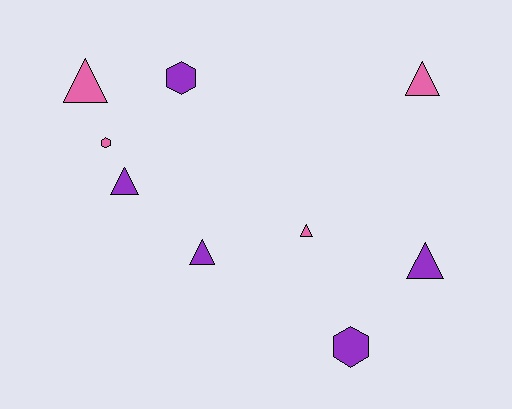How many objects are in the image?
There are 9 objects.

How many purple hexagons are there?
There are 2 purple hexagons.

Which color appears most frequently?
Purple, with 5 objects.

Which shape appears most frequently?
Triangle, with 6 objects.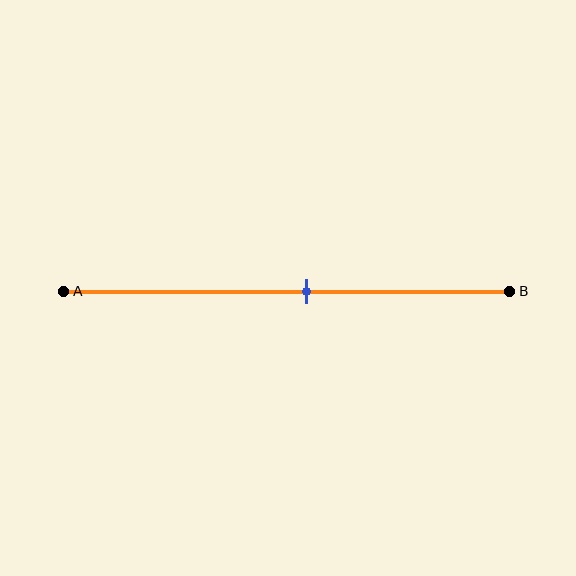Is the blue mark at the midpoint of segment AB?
No, the mark is at about 55% from A, not at the 50% midpoint.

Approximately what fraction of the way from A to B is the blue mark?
The blue mark is approximately 55% of the way from A to B.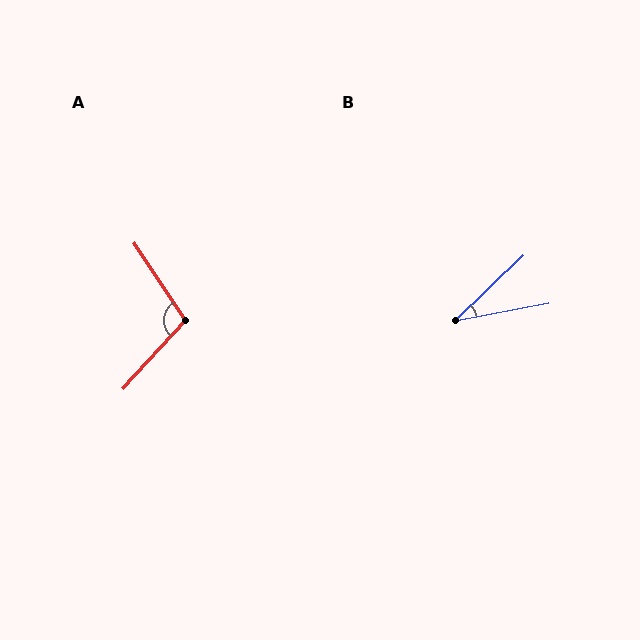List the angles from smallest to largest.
B (33°), A (104°).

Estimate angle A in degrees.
Approximately 104 degrees.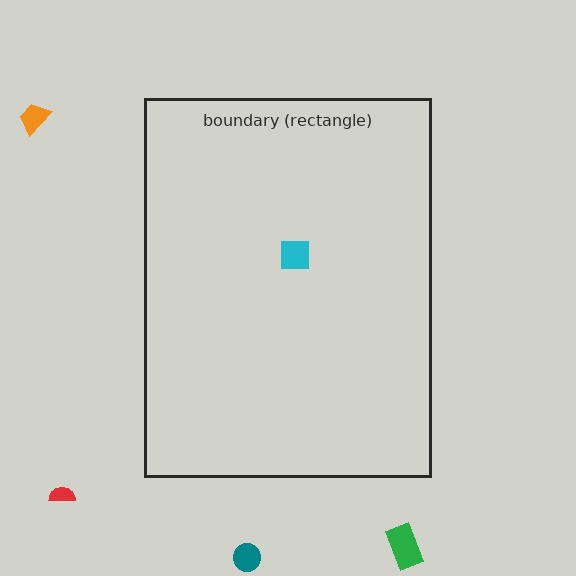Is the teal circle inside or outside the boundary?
Outside.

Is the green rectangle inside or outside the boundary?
Outside.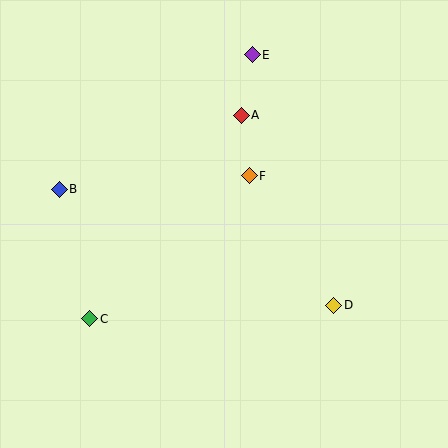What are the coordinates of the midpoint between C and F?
The midpoint between C and F is at (169, 247).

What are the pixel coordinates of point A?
Point A is at (241, 115).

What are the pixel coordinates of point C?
Point C is at (90, 319).